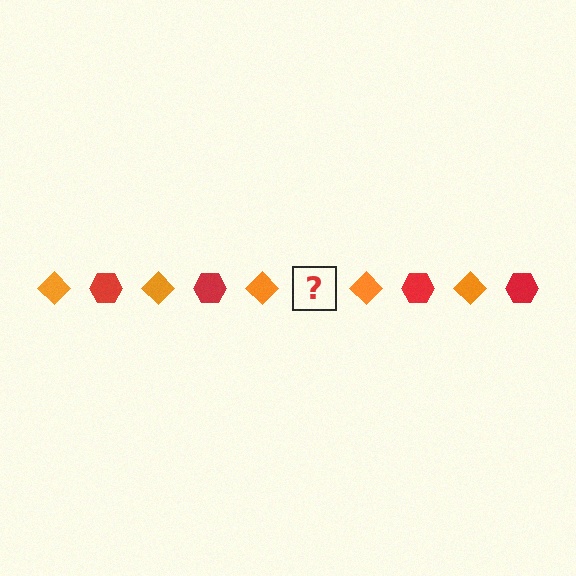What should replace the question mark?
The question mark should be replaced with a red hexagon.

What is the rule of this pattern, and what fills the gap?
The rule is that the pattern alternates between orange diamond and red hexagon. The gap should be filled with a red hexagon.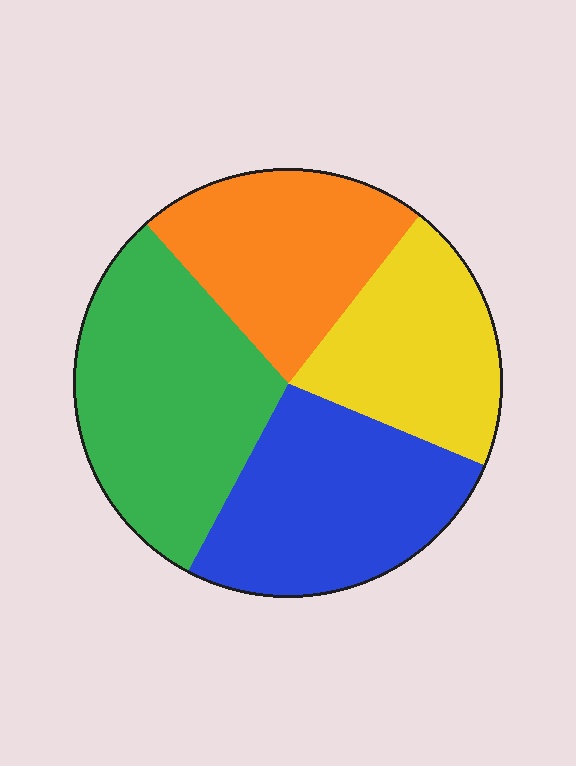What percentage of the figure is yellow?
Yellow covers 21% of the figure.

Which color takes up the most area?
Green, at roughly 30%.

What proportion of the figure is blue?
Blue covers around 25% of the figure.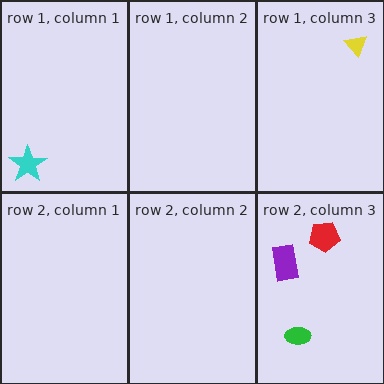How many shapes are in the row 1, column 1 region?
1.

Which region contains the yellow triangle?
The row 1, column 3 region.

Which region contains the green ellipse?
The row 2, column 3 region.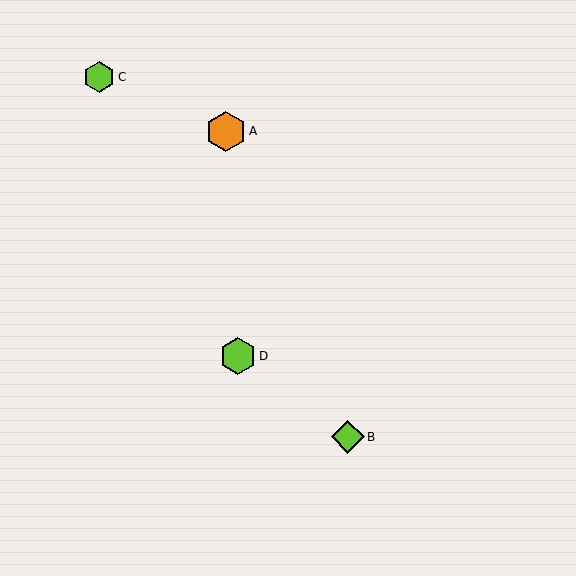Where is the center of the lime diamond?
The center of the lime diamond is at (348, 437).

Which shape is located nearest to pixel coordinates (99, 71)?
The lime hexagon (labeled C) at (99, 77) is nearest to that location.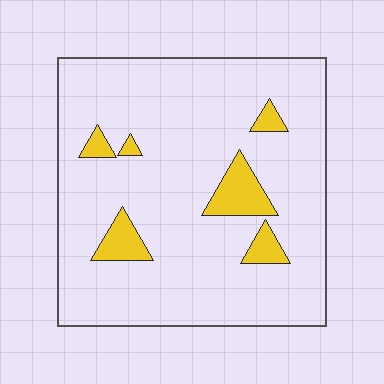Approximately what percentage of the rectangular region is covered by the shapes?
Approximately 10%.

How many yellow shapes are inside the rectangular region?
6.